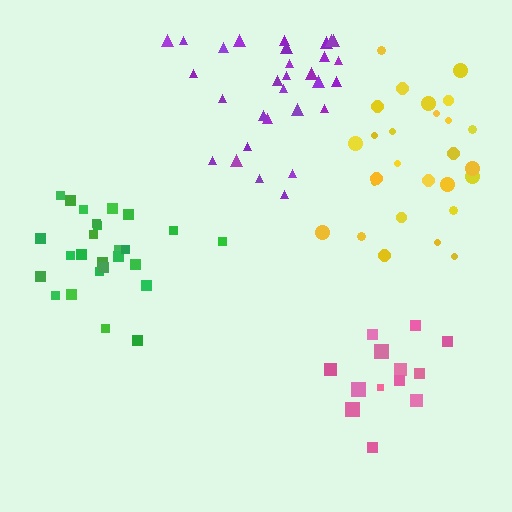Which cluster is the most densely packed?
Pink.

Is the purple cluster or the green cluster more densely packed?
Green.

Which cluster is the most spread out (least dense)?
Purple.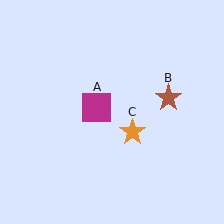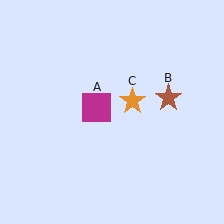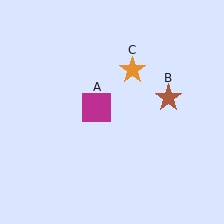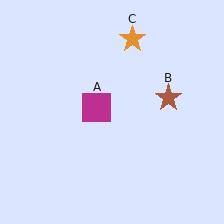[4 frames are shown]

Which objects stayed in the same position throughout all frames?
Magenta square (object A) and brown star (object B) remained stationary.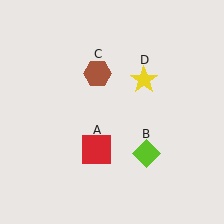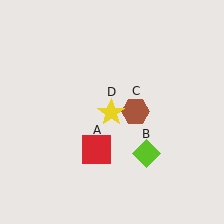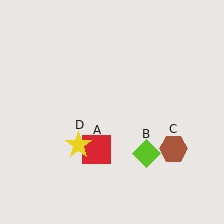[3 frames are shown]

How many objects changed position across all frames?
2 objects changed position: brown hexagon (object C), yellow star (object D).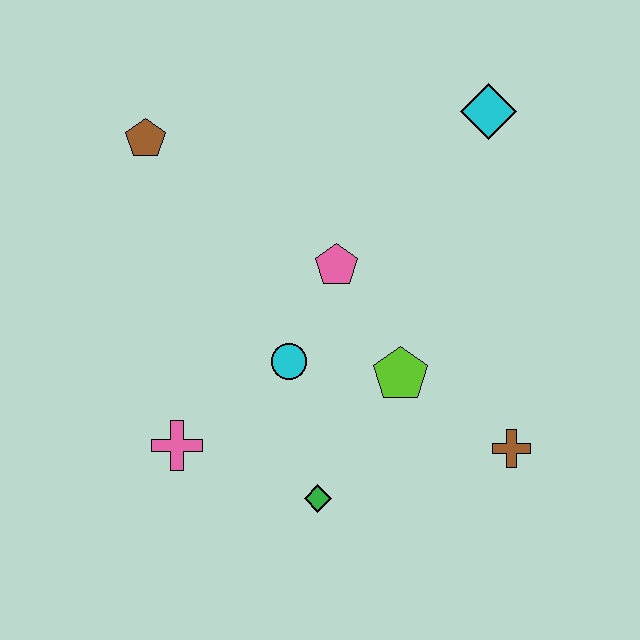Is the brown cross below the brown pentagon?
Yes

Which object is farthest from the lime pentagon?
The brown pentagon is farthest from the lime pentagon.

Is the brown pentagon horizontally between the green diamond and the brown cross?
No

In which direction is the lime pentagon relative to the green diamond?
The lime pentagon is above the green diamond.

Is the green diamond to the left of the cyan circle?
No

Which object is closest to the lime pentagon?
The cyan circle is closest to the lime pentagon.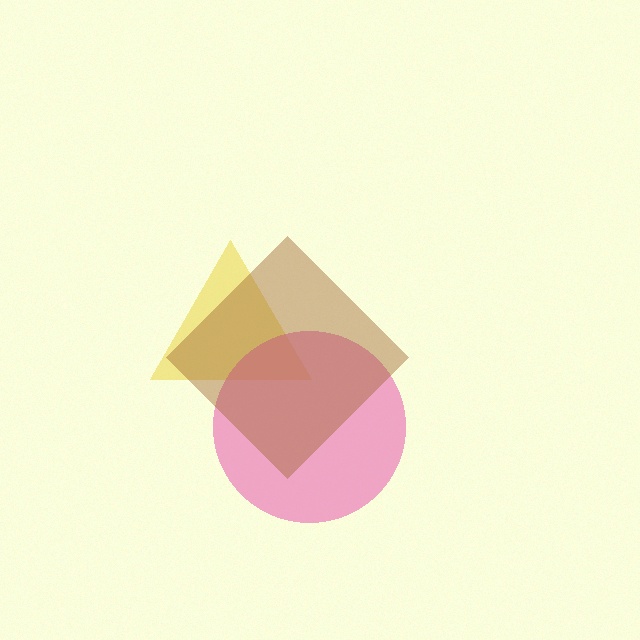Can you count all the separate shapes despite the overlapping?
Yes, there are 3 separate shapes.